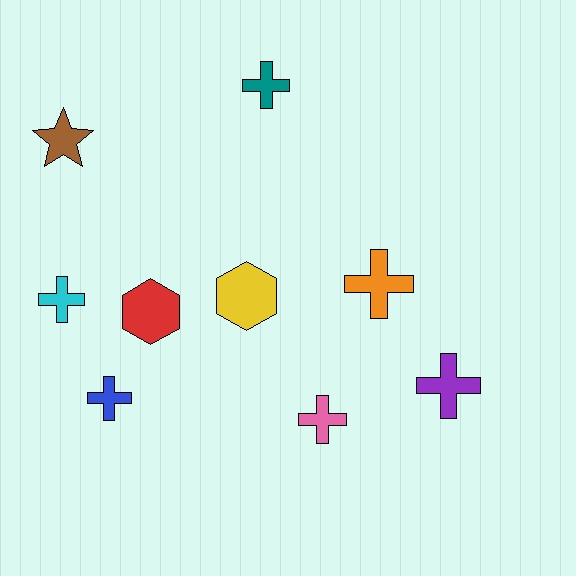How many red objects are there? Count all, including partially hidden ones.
There is 1 red object.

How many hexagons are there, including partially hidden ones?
There are 2 hexagons.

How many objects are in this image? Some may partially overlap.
There are 9 objects.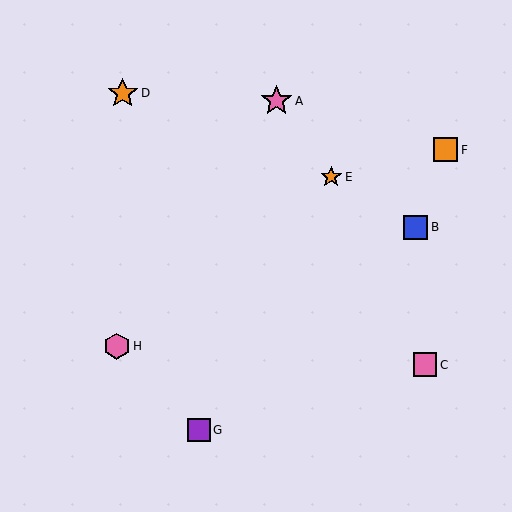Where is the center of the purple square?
The center of the purple square is at (199, 430).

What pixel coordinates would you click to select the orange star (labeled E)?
Click at (331, 177) to select the orange star E.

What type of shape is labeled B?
Shape B is a blue square.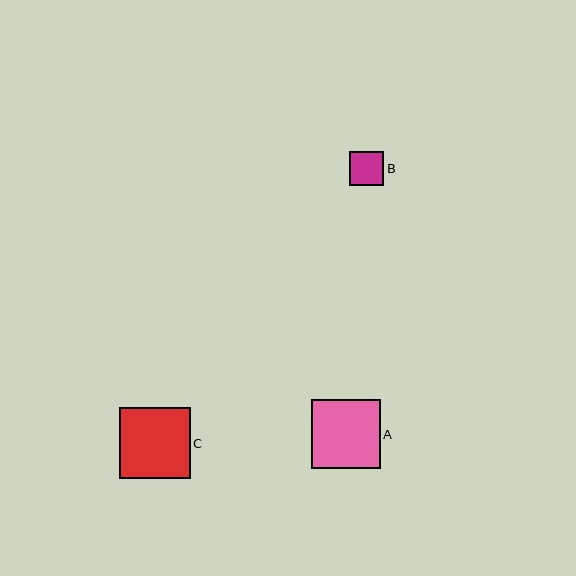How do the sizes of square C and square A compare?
Square C and square A are approximately the same size.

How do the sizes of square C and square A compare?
Square C and square A are approximately the same size.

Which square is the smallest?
Square B is the smallest with a size of approximately 34 pixels.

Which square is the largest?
Square C is the largest with a size of approximately 71 pixels.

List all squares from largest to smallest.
From largest to smallest: C, A, B.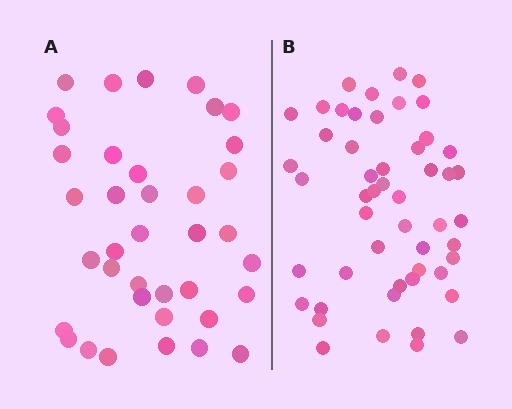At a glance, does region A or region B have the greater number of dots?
Region B (the right region) has more dots.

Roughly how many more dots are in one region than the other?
Region B has approximately 15 more dots than region A.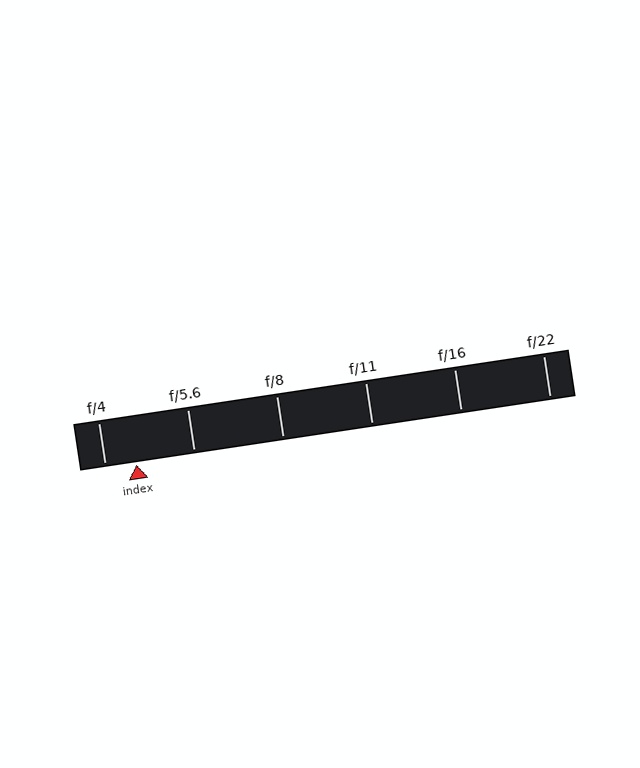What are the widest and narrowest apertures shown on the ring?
The widest aperture shown is f/4 and the narrowest is f/22.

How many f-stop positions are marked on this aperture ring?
There are 6 f-stop positions marked.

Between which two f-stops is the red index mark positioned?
The index mark is between f/4 and f/5.6.